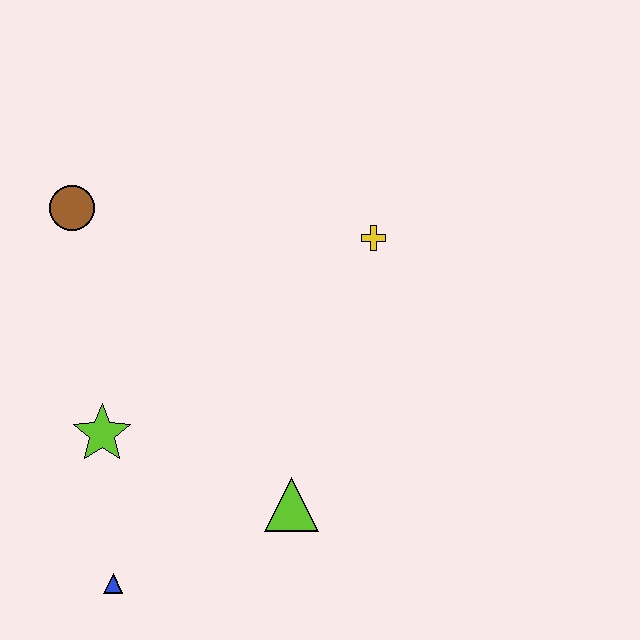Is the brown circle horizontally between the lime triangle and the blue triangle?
No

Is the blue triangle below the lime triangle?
Yes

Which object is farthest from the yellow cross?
The blue triangle is farthest from the yellow cross.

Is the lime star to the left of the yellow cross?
Yes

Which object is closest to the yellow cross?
The lime triangle is closest to the yellow cross.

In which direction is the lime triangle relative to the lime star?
The lime triangle is to the right of the lime star.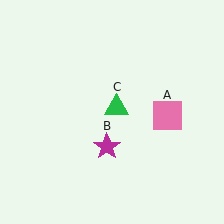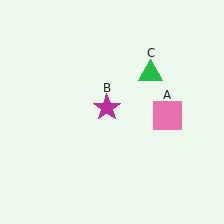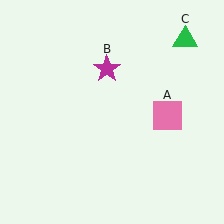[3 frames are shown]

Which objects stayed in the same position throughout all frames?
Pink square (object A) remained stationary.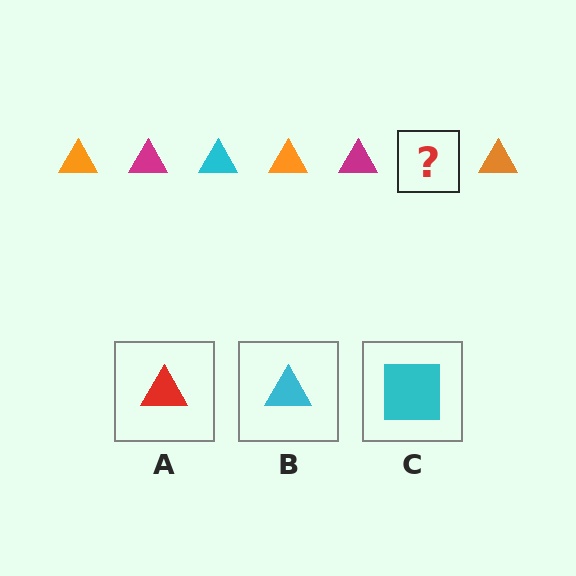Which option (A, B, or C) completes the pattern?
B.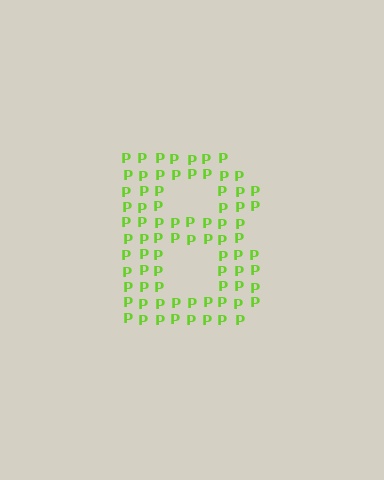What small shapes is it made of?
It is made of small letter P's.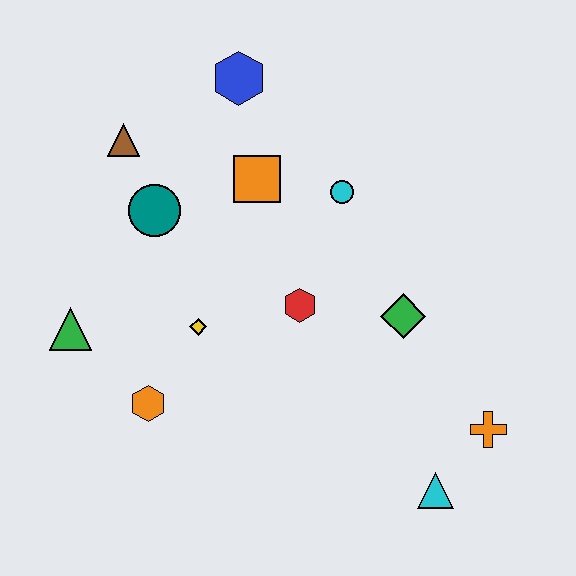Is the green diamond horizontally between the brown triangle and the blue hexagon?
No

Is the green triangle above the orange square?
No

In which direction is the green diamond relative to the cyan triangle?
The green diamond is above the cyan triangle.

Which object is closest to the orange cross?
The cyan triangle is closest to the orange cross.